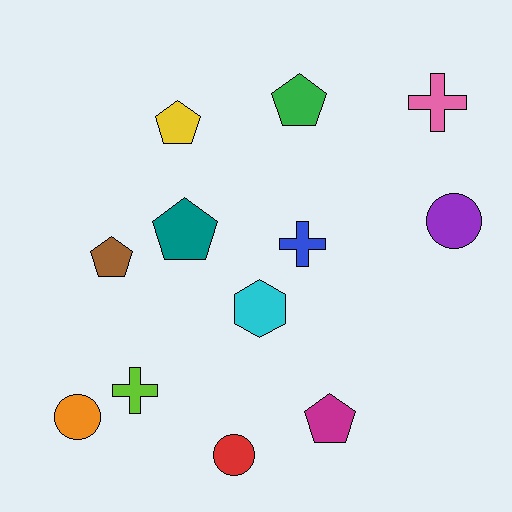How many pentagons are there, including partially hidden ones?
There are 5 pentagons.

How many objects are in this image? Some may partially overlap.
There are 12 objects.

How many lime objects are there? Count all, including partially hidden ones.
There is 1 lime object.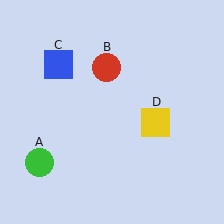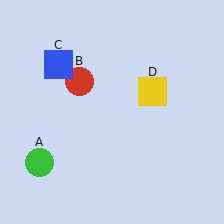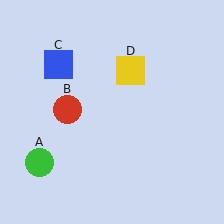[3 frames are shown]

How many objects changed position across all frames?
2 objects changed position: red circle (object B), yellow square (object D).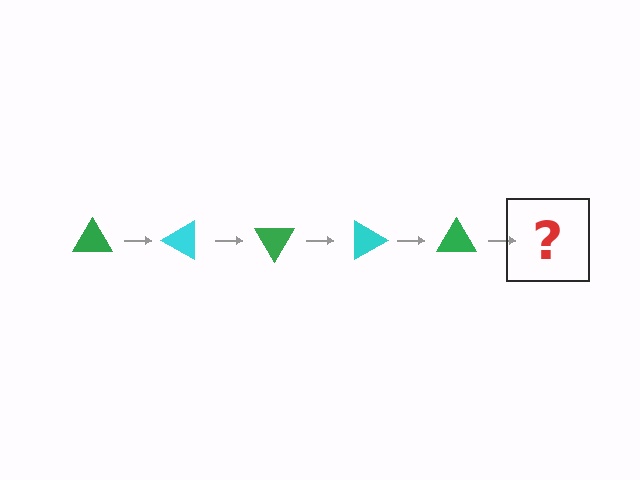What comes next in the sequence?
The next element should be a cyan triangle, rotated 150 degrees from the start.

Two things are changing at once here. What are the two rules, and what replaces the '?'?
The two rules are that it rotates 30 degrees each step and the color cycles through green and cyan. The '?' should be a cyan triangle, rotated 150 degrees from the start.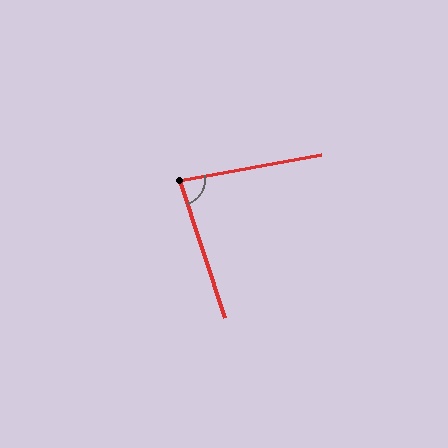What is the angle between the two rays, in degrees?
Approximately 82 degrees.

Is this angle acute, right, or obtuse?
It is acute.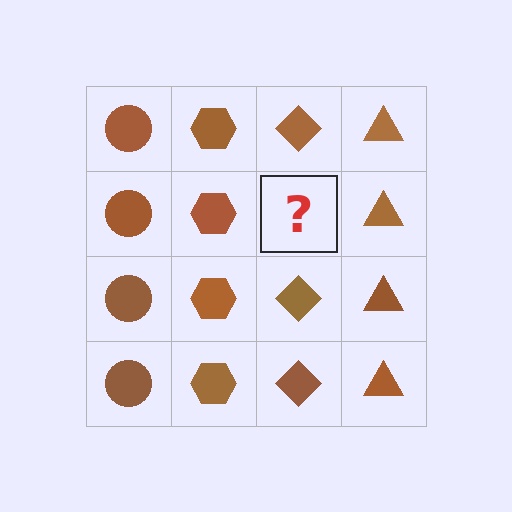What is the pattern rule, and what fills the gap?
The rule is that each column has a consistent shape. The gap should be filled with a brown diamond.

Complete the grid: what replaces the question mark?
The question mark should be replaced with a brown diamond.